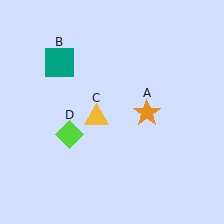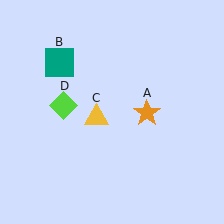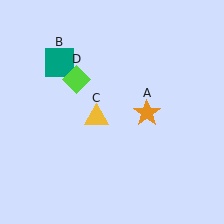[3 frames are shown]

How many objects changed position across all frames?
1 object changed position: lime diamond (object D).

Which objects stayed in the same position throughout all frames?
Orange star (object A) and teal square (object B) and yellow triangle (object C) remained stationary.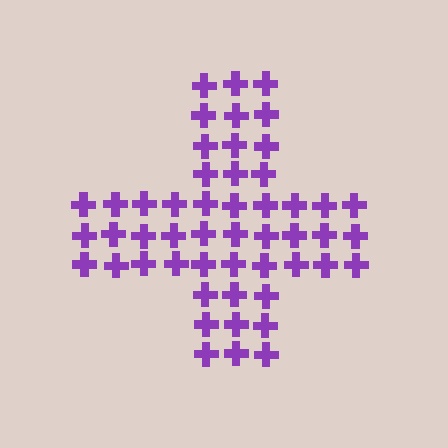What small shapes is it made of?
It is made of small crosses.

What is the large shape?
The large shape is a cross.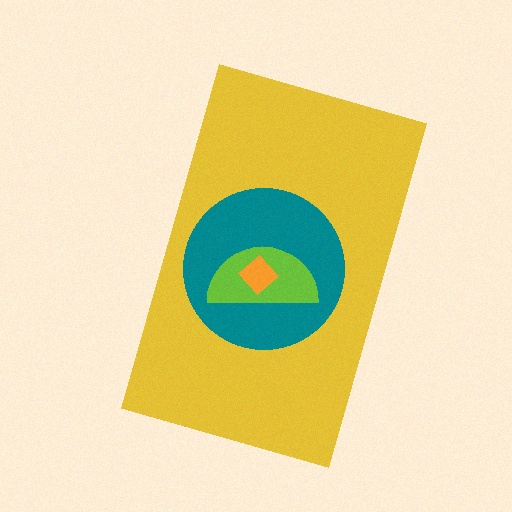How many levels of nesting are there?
4.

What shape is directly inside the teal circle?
The lime semicircle.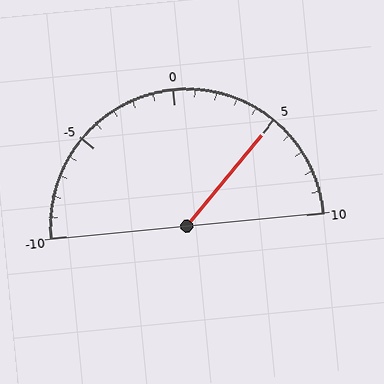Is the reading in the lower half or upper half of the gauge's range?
The reading is in the upper half of the range (-10 to 10).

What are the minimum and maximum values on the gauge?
The gauge ranges from -10 to 10.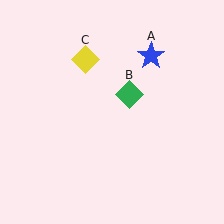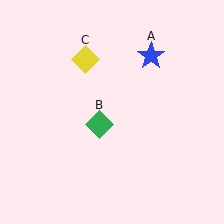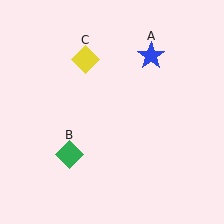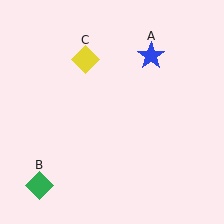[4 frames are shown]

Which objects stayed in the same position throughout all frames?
Blue star (object A) and yellow diamond (object C) remained stationary.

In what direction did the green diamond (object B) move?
The green diamond (object B) moved down and to the left.